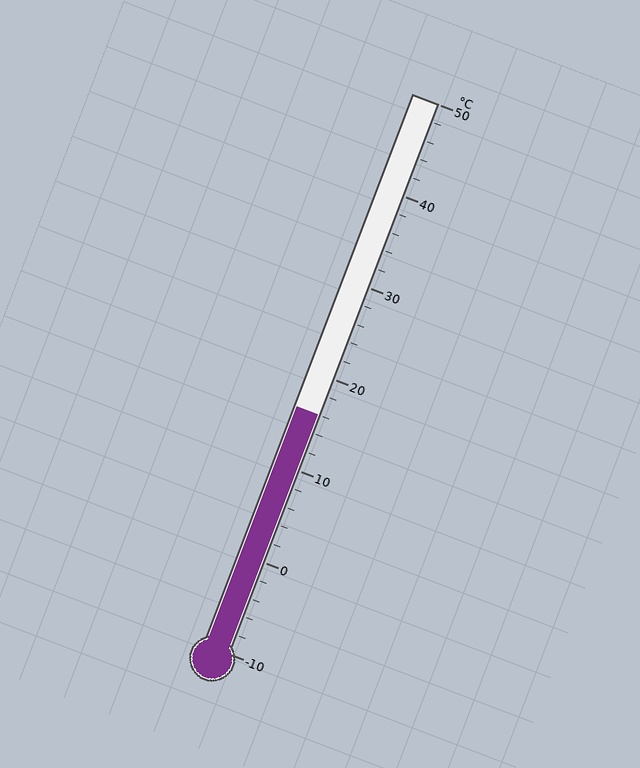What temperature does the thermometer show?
The thermometer shows approximately 16°C.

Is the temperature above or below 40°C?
The temperature is below 40°C.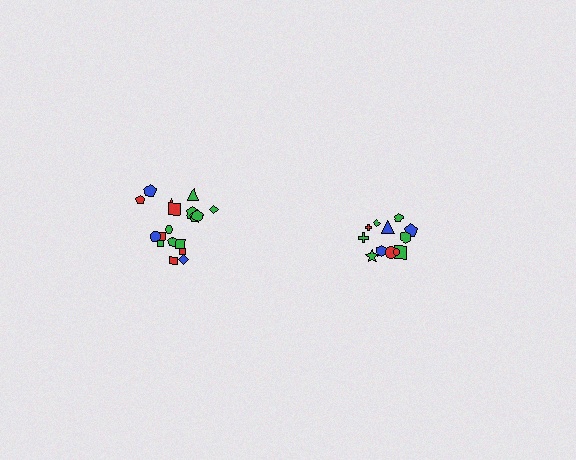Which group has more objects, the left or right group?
The left group.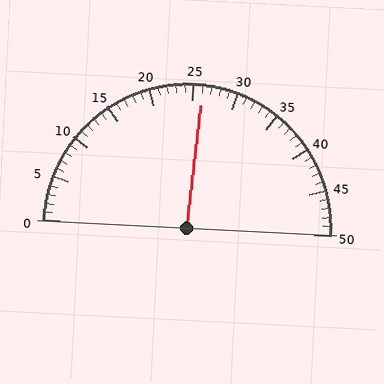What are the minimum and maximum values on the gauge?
The gauge ranges from 0 to 50.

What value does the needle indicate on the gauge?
The needle indicates approximately 26.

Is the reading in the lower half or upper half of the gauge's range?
The reading is in the upper half of the range (0 to 50).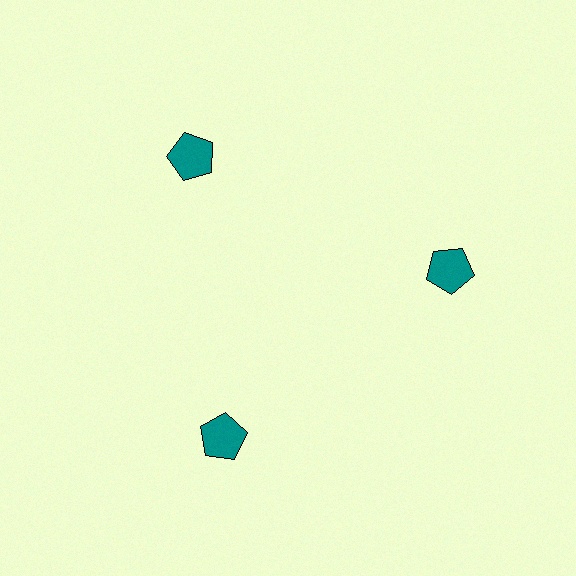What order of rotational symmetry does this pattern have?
This pattern has 3-fold rotational symmetry.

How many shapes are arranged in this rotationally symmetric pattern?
There are 3 shapes, arranged in 3 groups of 1.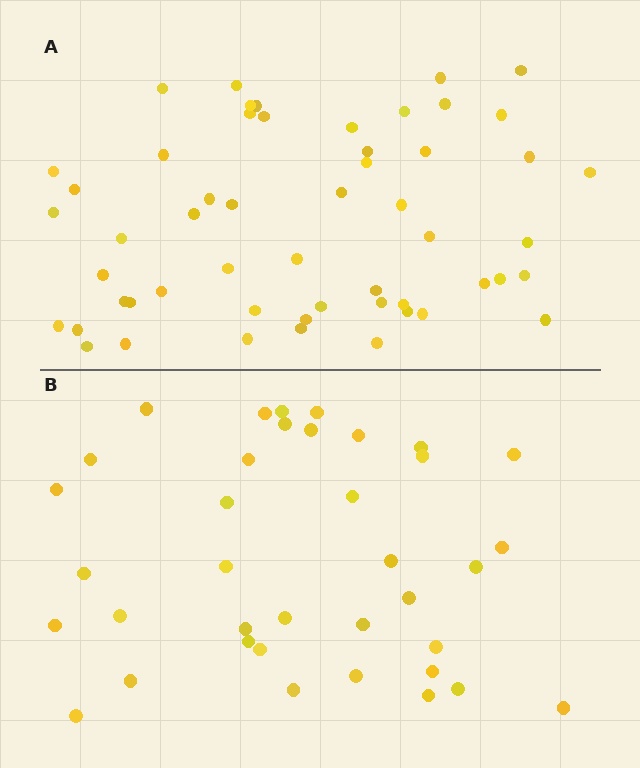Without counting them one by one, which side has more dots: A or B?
Region A (the top region) has more dots.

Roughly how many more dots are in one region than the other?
Region A has approximately 15 more dots than region B.